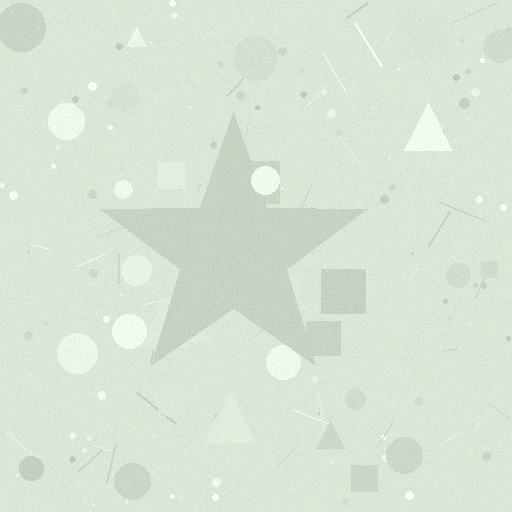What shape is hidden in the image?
A star is hidden in the image.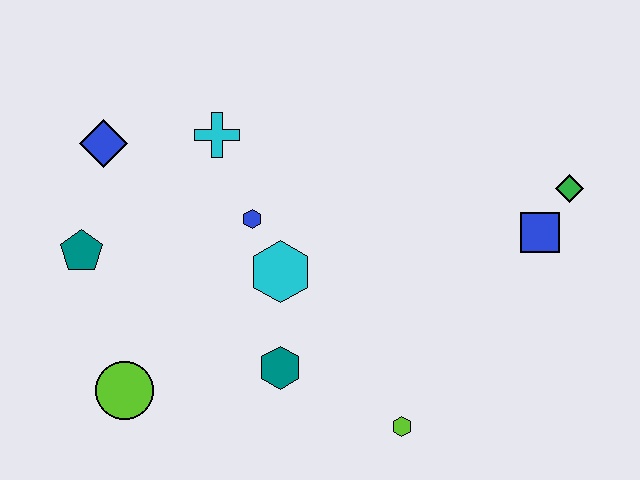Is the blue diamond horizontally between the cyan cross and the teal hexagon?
No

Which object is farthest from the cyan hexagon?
The green diamond is farthest from the cyan hexagon.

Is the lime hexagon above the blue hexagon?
No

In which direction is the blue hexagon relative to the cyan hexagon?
The blue hexagon is above the cyan hexagon.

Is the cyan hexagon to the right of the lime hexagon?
No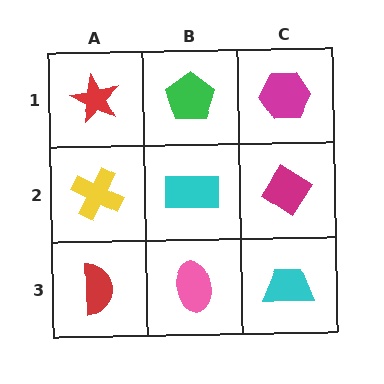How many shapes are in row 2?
3 shapes.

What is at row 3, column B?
A pink ellipse.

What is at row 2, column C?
A magenta diamond.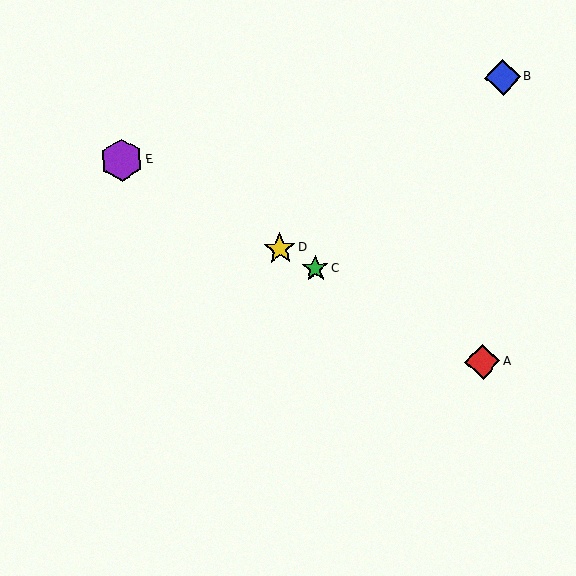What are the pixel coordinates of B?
Object B is at (503, 77).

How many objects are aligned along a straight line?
4 objects (A, C, D, E) are aligned along a straight line.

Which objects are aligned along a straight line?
Objects A, C, D, E are aligned along a straight line.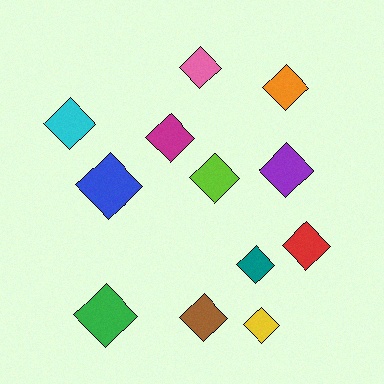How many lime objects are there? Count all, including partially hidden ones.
There is 1 lime object.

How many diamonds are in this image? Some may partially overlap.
There are 12 diamonds.